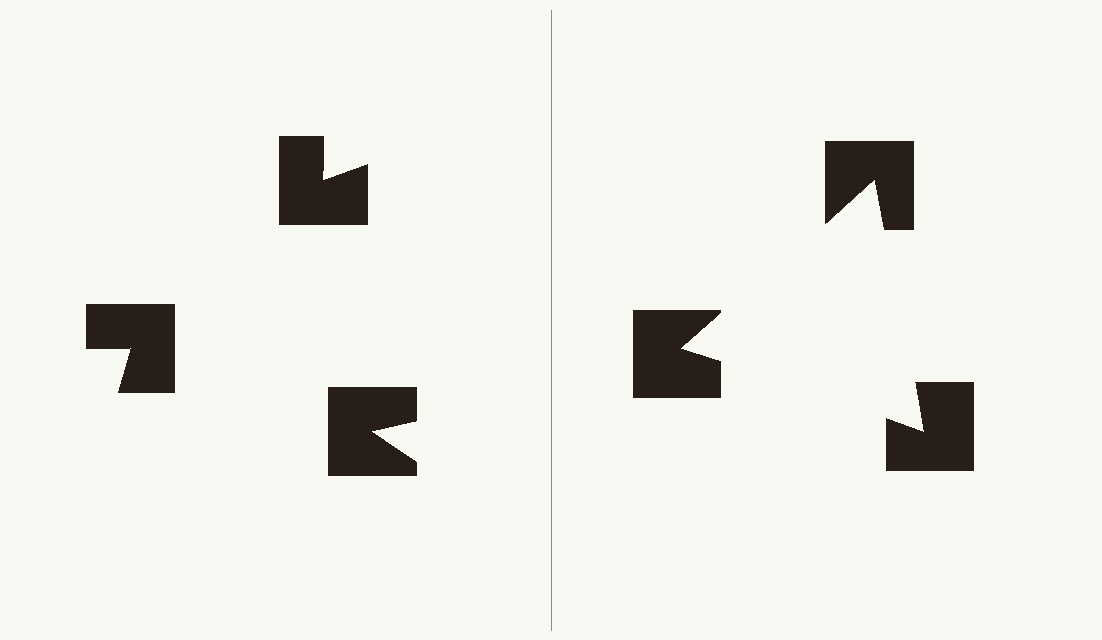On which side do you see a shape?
An illusory triangle appears on the right side. On the left side the wedge cuts are rotated, so no coherent shape forms.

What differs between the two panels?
The notched squares are positioned identically on both sides; only the wedge orientations differ. On the right they align to a triangle; on the left they are misaligned.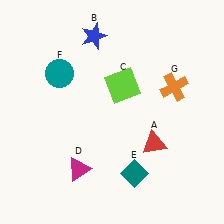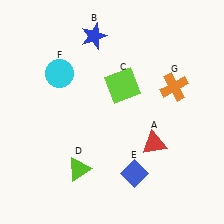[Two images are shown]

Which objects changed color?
D changed from magenta to lime. E changed from teal to blue. F changed from teal to cyan.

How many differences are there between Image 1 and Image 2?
There are 3 differences between the two images.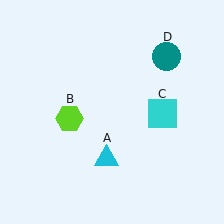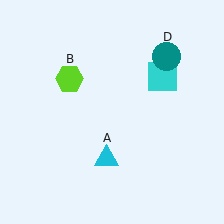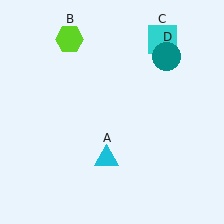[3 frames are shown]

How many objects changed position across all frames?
2 objects changed position: lime hexagon (object B), cyan square (object C).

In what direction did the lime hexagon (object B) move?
The lime hexagon (object B) moved up.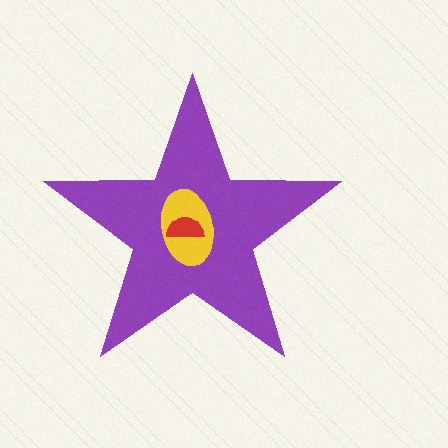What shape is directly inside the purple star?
The yellow ellipse.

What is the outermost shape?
The purple star.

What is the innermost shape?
The red semicircle.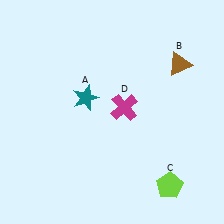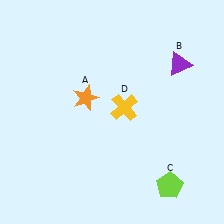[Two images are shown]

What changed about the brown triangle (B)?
In Image 1, B is brown. In Image 2, it changed to purple.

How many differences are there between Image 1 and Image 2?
There are 3 differences between the two images.